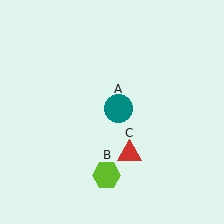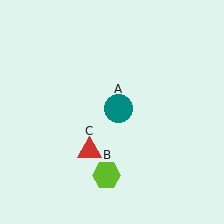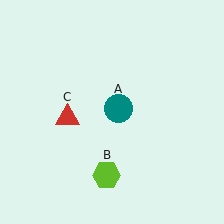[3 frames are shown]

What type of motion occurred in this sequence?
The red triangle (object C) rotated clockwise around the center of the scene.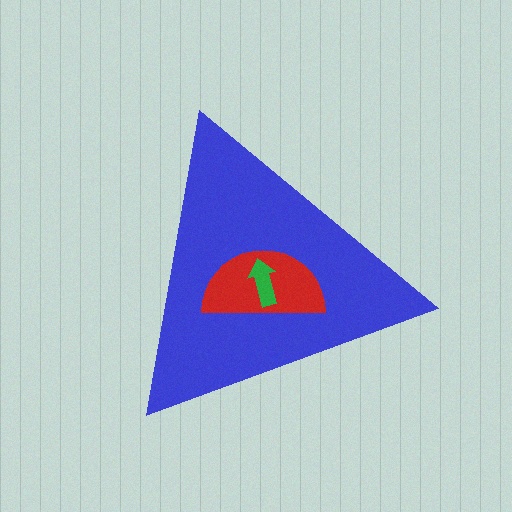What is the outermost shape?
The blue triangle.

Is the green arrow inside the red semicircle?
Yes.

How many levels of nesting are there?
3.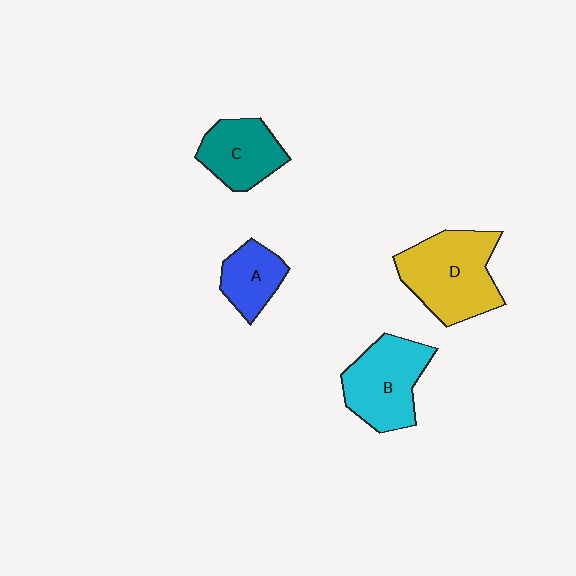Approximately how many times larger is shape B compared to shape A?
Approximately 1.7 times.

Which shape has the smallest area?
Shape A (blue).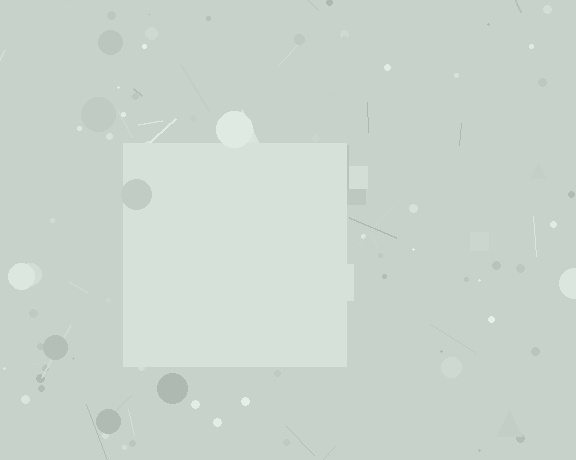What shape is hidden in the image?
A square is hidden in the image.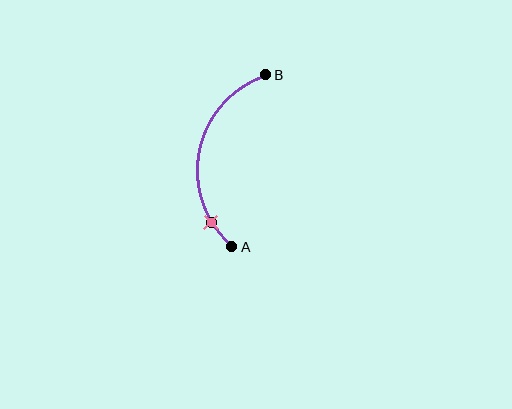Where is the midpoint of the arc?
The arc midpoint is the point on the curve farthest from the straight line joining A and B. It sits to the left of that line.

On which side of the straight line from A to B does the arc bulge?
The arc bulges to the left of the straight line connecting A and B.